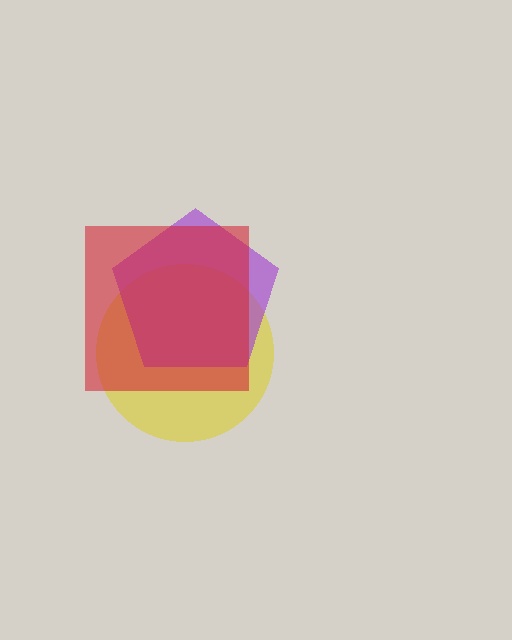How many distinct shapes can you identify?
There are 3 distinct shapes: a yellow circle, a purple pentagon, a red square.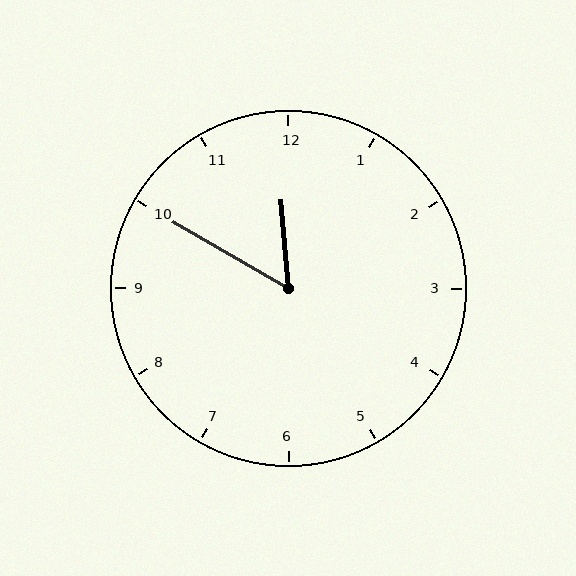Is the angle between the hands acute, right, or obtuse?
It is acute.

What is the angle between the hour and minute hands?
Approximately 55 degrees.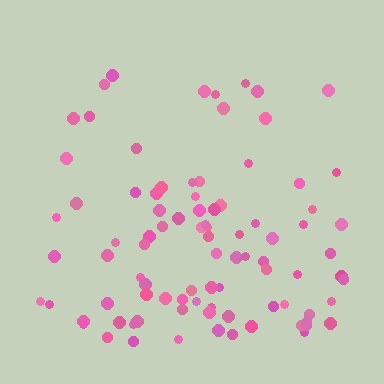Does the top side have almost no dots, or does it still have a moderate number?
Still a moderate number, just noticeably fewer than the bottom.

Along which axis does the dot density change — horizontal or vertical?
Vertical.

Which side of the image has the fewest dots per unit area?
The top.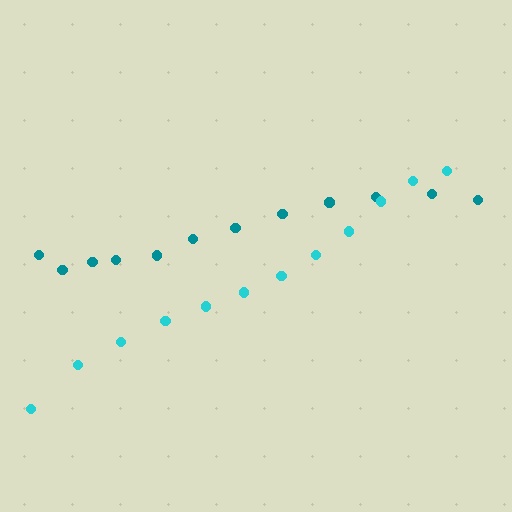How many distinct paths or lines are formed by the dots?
There are 2 distinct paths.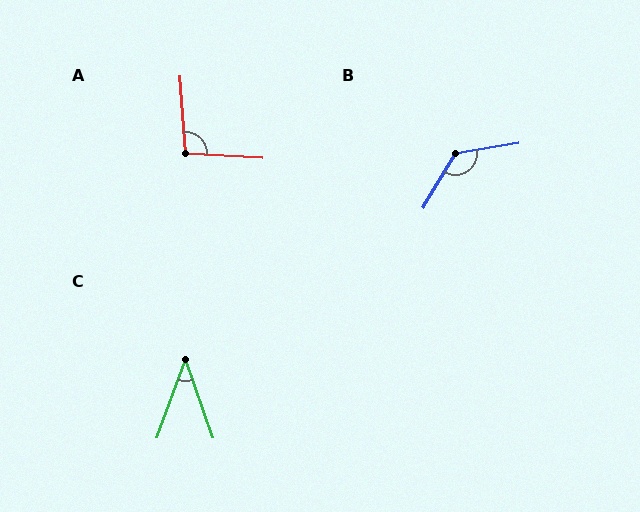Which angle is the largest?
B, at approximately 130 degrees.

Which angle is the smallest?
C, at approximately 39 degrees.